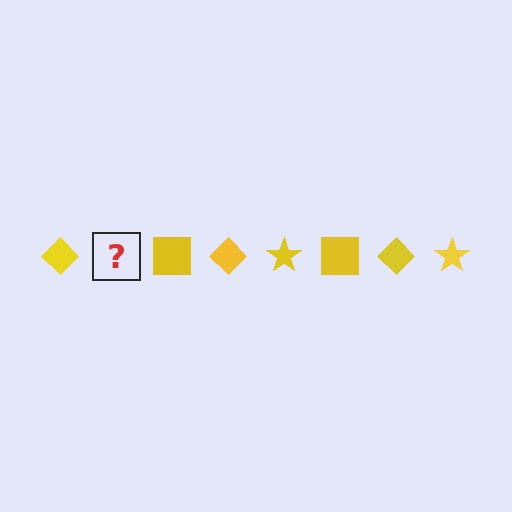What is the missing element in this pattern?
The missing element is a yellow star.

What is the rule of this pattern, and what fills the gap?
The rule is that the pattern cycles through diamond, star, square shapes in yellow. The gap should be filled with a yellow star.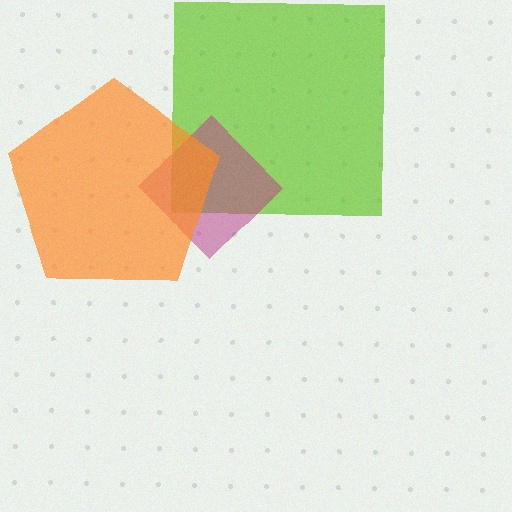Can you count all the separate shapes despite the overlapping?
Yes, there are 3 separate shapes.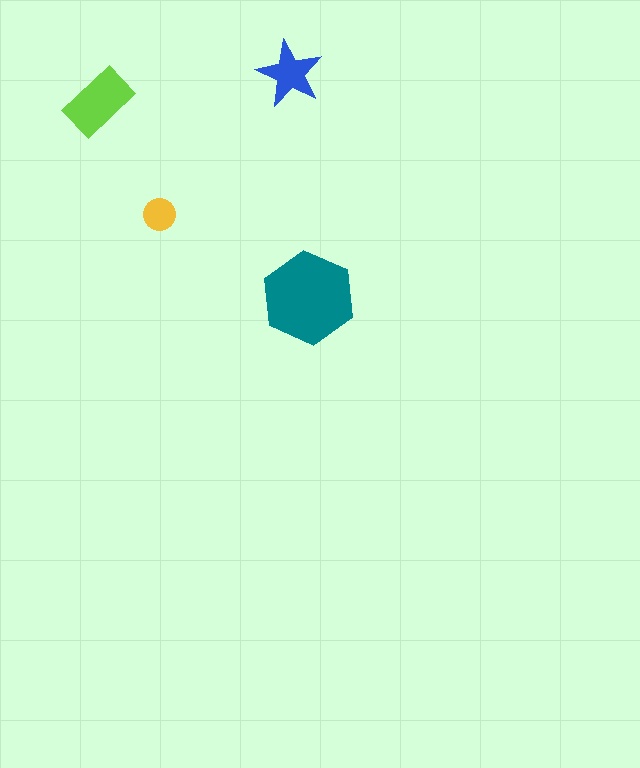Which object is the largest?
The teal hexagon.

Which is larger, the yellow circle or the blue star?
The blue star.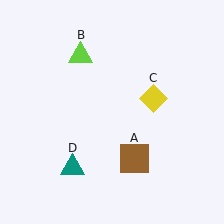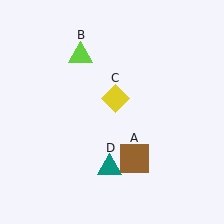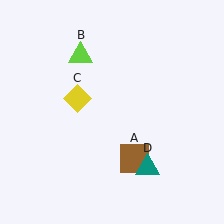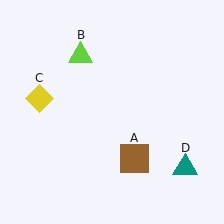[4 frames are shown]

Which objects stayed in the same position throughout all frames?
Brown square (object A) and lime triangle (object B) remained stationary.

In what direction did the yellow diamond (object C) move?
The yellow diamond (object C) moved left.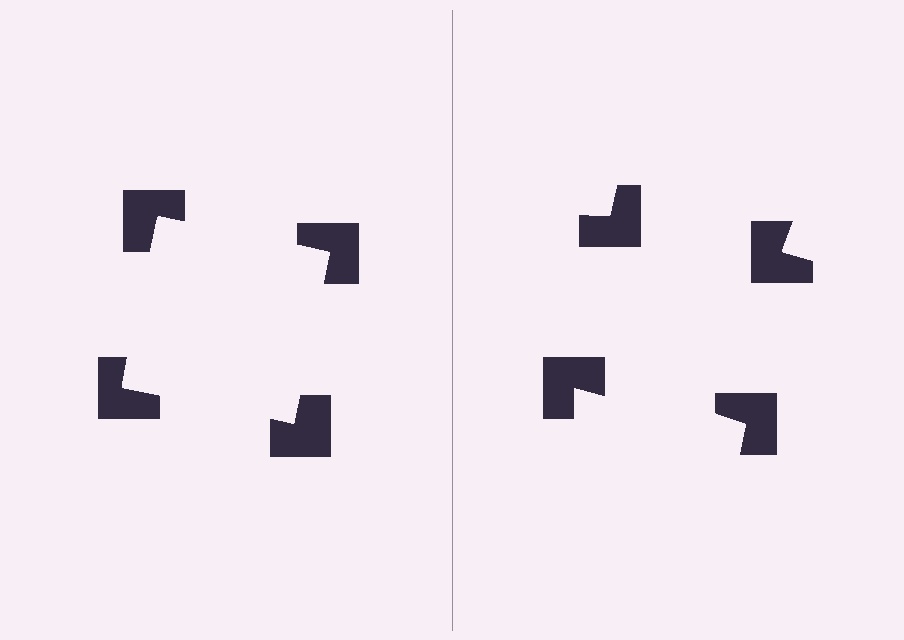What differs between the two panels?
The notched squares are positioned identically on both sides; only the wedge orientations differ. On the left they align to a square; on the right they are misaligned.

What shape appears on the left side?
An illusory square.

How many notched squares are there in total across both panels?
8 — 4 on each side.